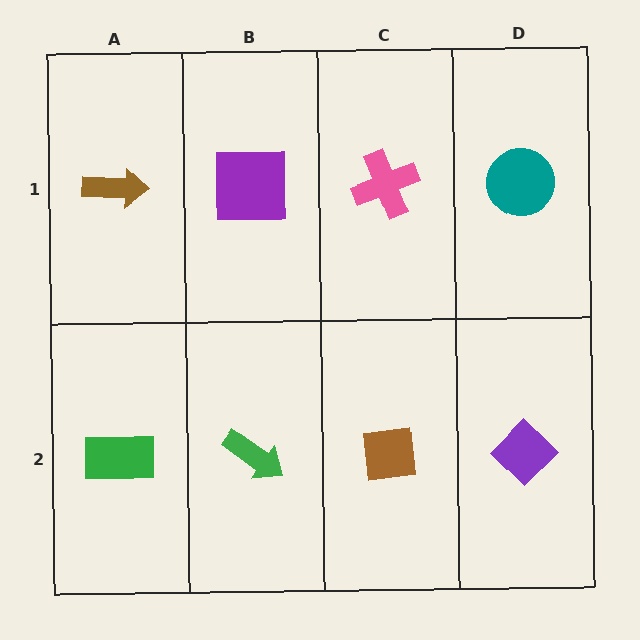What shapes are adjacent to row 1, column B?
A green arrow (row 2, column B), a brown arrow (row 1, column A), a pink cross (row 1, column C).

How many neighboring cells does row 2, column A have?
2.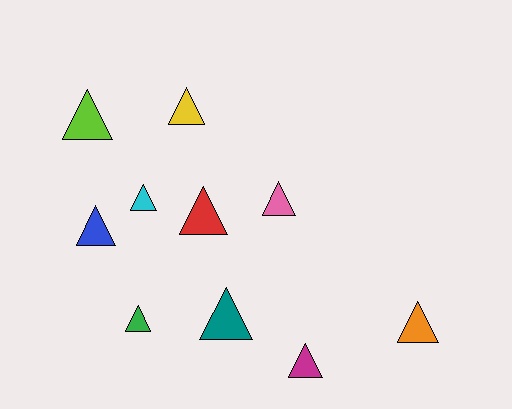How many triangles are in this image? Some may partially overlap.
There are 10 triangles.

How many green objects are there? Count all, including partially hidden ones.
There is 1 green object.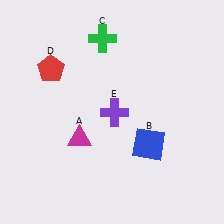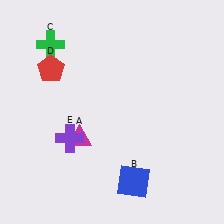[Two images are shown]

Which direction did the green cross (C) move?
The green cross (C) moved left.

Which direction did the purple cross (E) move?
The purple cross (E) moved left.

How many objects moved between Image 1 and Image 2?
3 objects moved between the two images.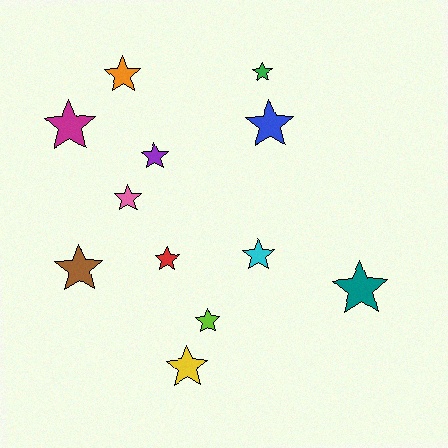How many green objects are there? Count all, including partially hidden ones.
There is 1 green object.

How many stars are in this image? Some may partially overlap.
There are 12 stars.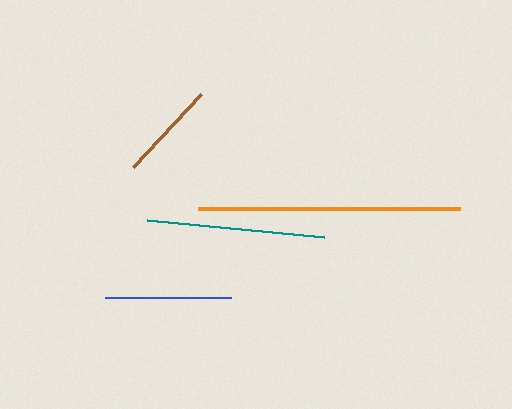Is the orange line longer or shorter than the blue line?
The orange line is longer than the blue line.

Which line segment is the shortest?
The brown line is the shortest at approximately 100 pixels.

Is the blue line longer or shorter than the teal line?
The teal line is longer than the blue line.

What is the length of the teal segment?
The teal segment is approximately 177 pixels long.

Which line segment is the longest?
The orange line is the longest at approximately 263 pixels.